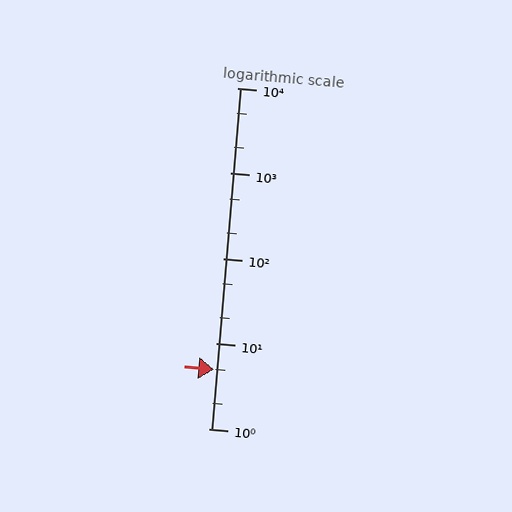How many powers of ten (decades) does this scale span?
The scale spans 4 decades, from 1 to 10000.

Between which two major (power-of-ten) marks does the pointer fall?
The pointer is between 1 and 10.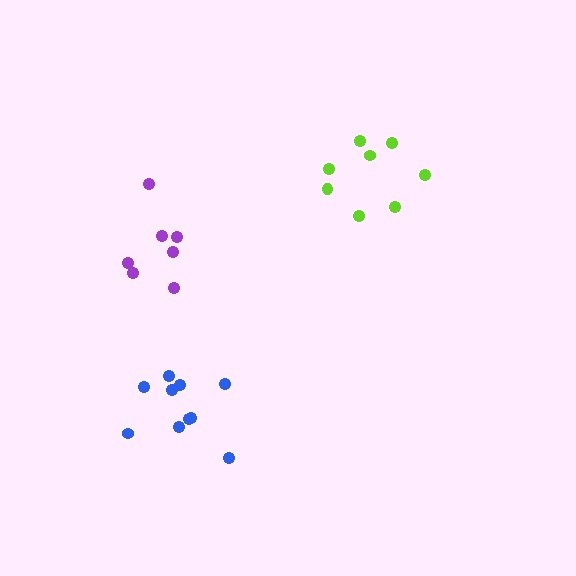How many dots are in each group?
Group 1: 8 dots, Group 2: 10 dots, Group 3: 7 dots (25 total).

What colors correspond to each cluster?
The clusters are colored: lime, blue, purple.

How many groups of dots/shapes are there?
There are 3 groups.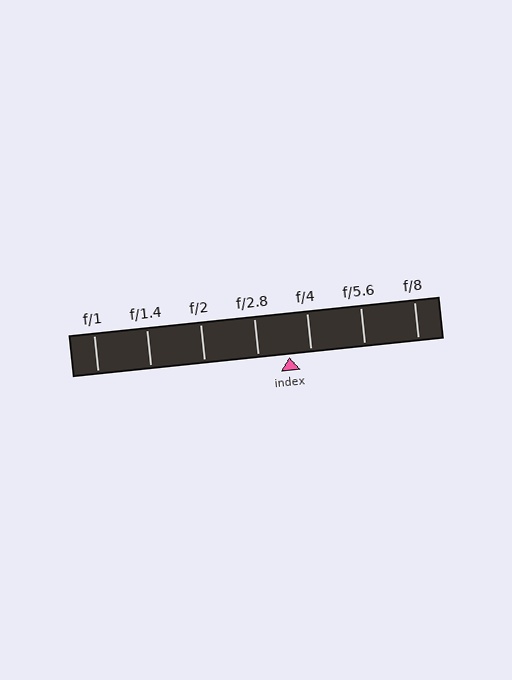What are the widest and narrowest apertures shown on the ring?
The widest aperture shown is f/1 and the narrowest is f/8.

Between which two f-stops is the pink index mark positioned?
The index mark is between f/2.8 and f/4.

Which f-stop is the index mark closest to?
The index mark is closest to f/4.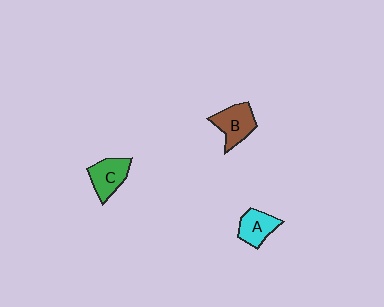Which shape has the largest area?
Shape B (brown).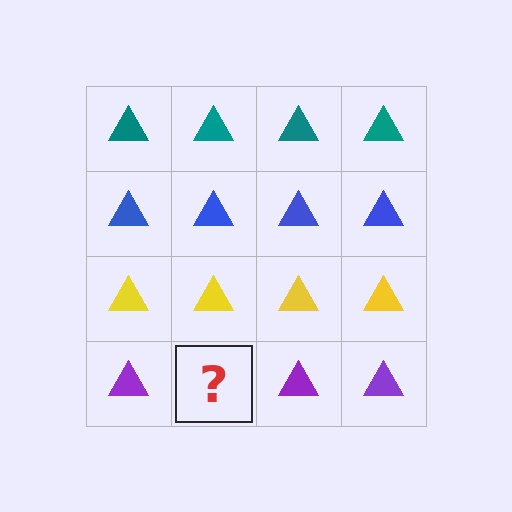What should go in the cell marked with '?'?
The missing cell should contain a purple triangle.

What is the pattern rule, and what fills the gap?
The rule is that each row has a consistent color. The gap should be filled with a purple triangle.